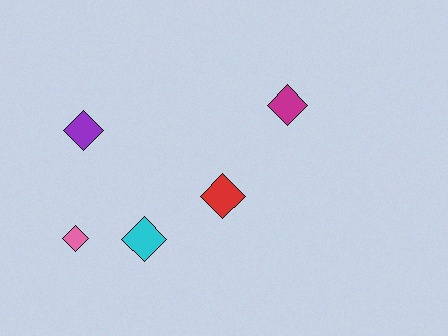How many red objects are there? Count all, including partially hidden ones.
There is 1 red object.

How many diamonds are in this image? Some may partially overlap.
There are 5 diamonds.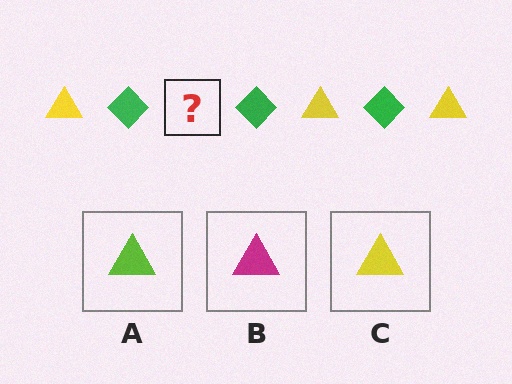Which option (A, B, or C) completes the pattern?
C.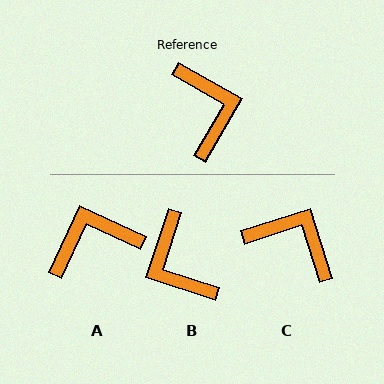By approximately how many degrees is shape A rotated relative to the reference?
Approximately 95 degrees counter-clockwise.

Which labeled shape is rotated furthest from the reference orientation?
B, about 168 degrees away.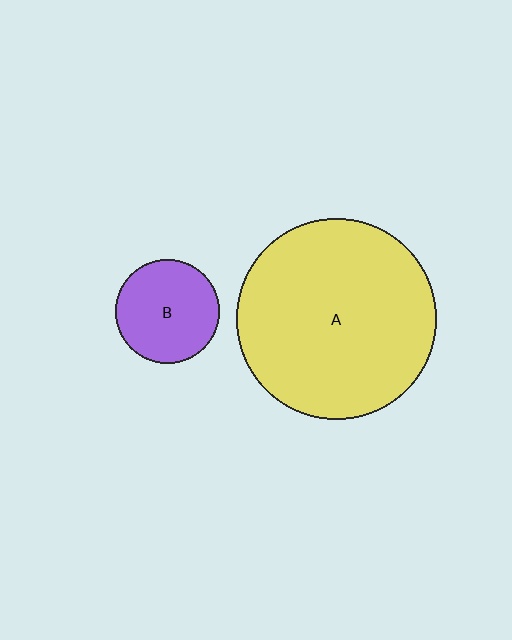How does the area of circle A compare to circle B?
Approximately 3.7 times.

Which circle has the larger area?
Circle A (yellow).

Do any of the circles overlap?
No, none of the circles overlap.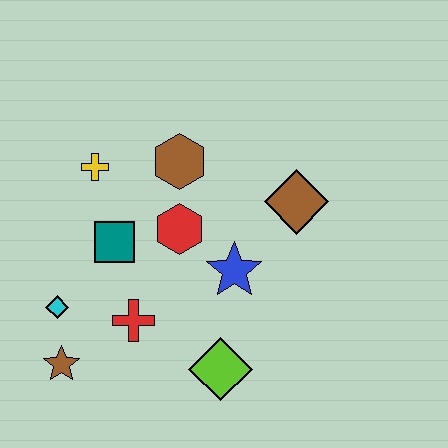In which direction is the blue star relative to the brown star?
The blue star is to the right of the brown star.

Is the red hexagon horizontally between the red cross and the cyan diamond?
No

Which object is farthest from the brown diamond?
The brown star is farthest from the brown diamond.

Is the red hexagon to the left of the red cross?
No